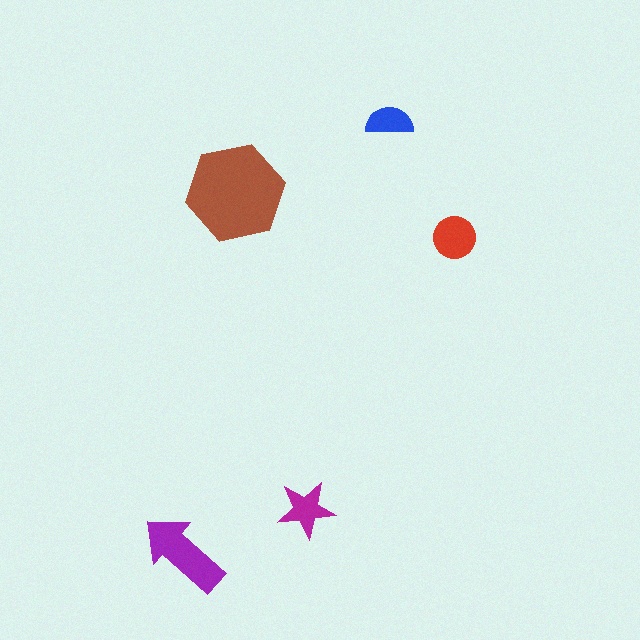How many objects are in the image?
There are 5 objects in the image.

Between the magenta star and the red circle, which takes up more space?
The red circle.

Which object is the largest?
The brown hexagon.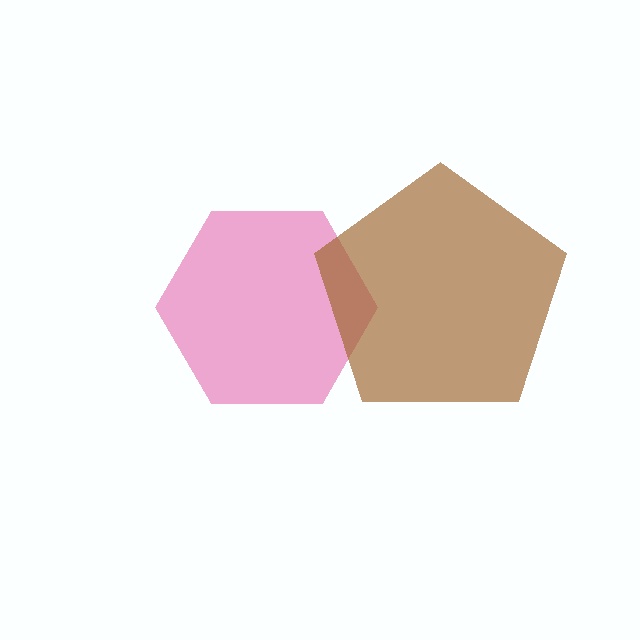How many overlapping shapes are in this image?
There are 2 overlapping shapes in the image.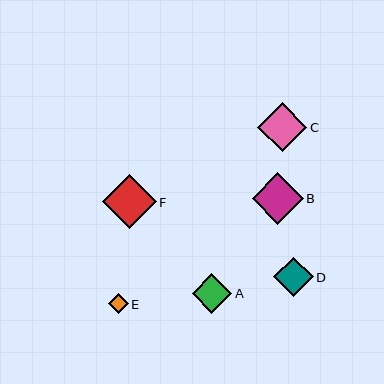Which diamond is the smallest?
Diamond E is the smallest with a size of approximately 20 pixels.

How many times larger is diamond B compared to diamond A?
Diamond B is approximately 1.3 times the size of diamond A.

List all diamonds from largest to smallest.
From largest to smallest: F, B, C, A, D, E.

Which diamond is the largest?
Diamond F is the largest with a size of approximately 54 pixels.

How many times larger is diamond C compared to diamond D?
Diamond C is approximately 1.2 times the size of diamond D.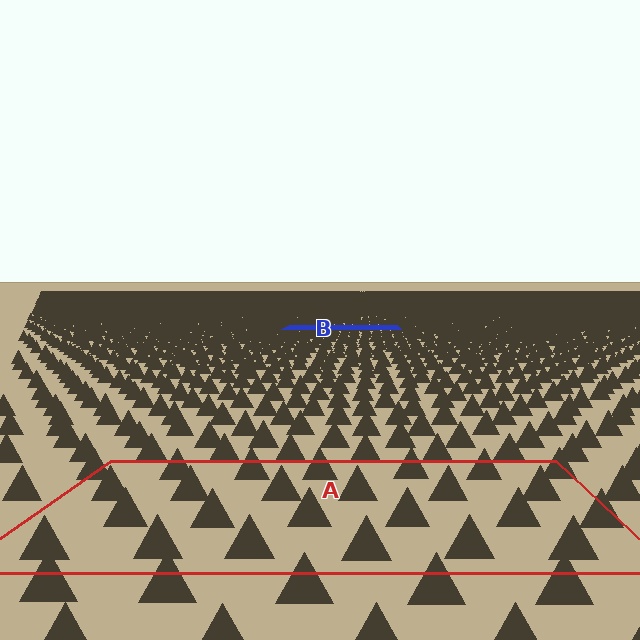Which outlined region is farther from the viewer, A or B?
Region B is farther from the viewer — the texture elements inside it appear smaller and more densely packed.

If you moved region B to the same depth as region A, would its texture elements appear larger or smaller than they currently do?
They would appear larger. At a closer depth, the same texture elements are projected at a bigger on-screen size.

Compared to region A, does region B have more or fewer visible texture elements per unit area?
Region B has more texture elements per unit area — they are packed more densely because it is farther away.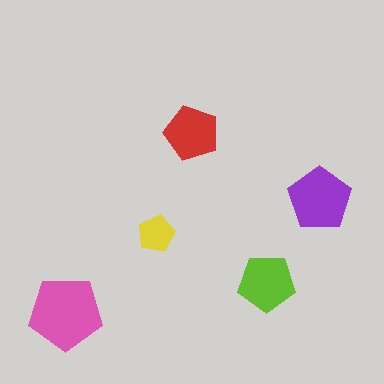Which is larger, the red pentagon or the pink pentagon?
The pink one.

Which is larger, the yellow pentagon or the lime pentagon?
The lime one.